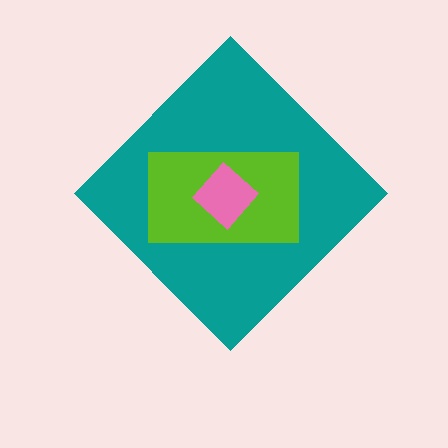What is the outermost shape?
The teal diamond.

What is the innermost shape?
The pink diamond.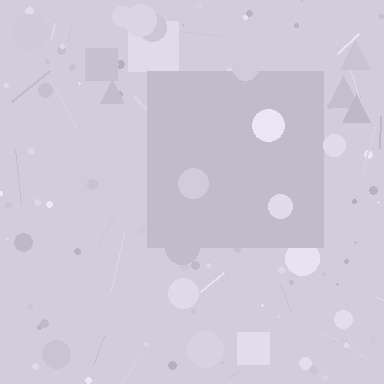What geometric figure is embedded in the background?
A square is embedded in the background.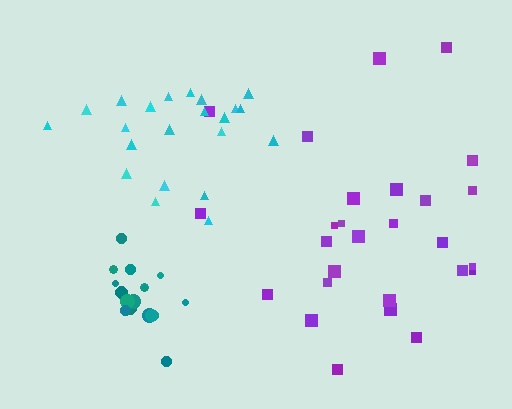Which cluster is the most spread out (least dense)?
Purple.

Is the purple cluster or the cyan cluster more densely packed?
Cyan.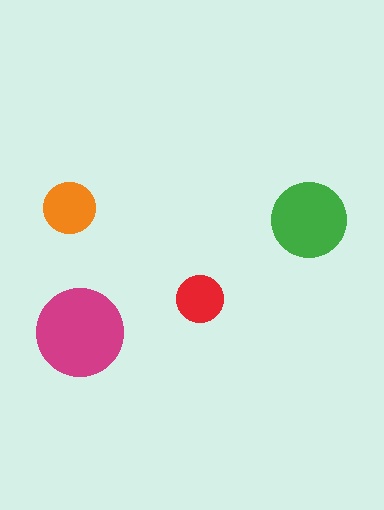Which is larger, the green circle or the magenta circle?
The magenta one.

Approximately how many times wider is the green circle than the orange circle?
About 1.5 times wider.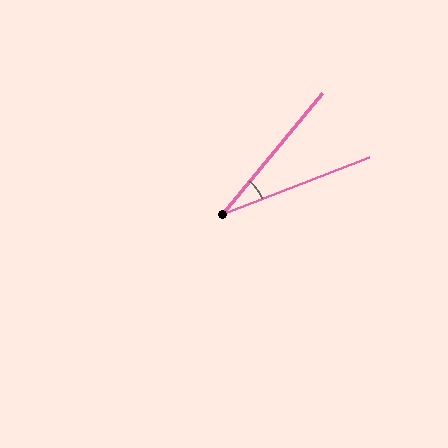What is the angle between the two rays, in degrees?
Approximately 29 degrees.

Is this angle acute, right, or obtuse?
It is acute.